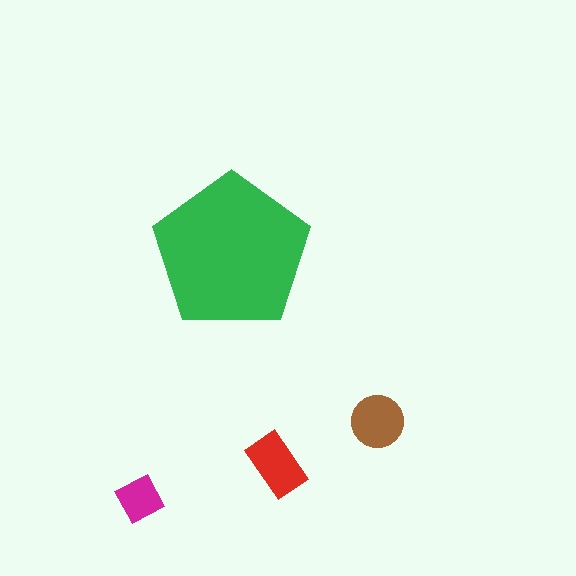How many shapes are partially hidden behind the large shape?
0 shapes are partially hidden.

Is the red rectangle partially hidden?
No, the red rectangle is fully visible.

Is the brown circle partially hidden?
No, the brown circle is fully visible.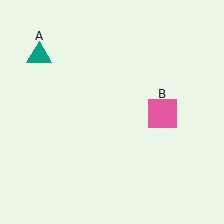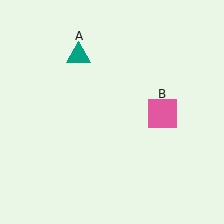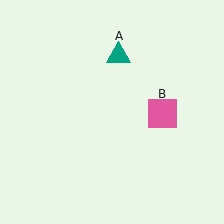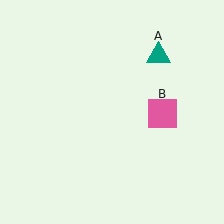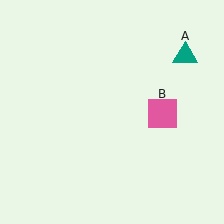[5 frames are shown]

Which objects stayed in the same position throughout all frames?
Pink square (object B) remained stationary.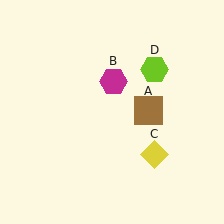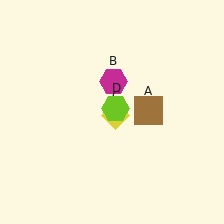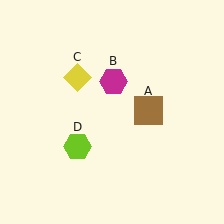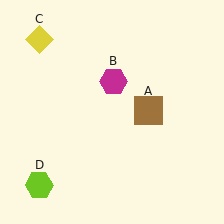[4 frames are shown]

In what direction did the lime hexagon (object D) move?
The lime hexagon (object D) moved down and to the left.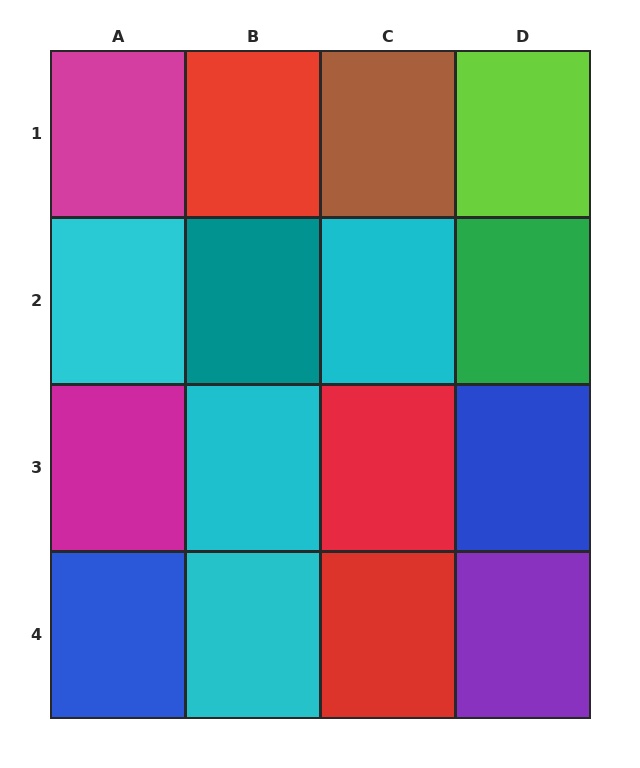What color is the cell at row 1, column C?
Brown.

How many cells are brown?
1 cell is brown.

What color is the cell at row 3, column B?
Cyan.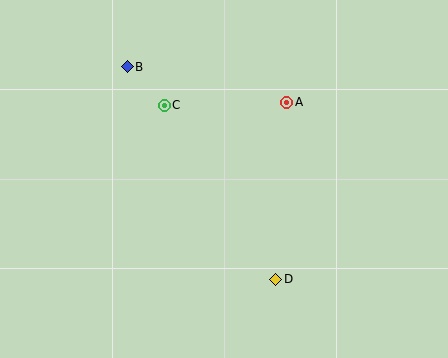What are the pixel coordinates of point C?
Point C is at (164, 105).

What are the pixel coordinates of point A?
Point A is at (287, 102).